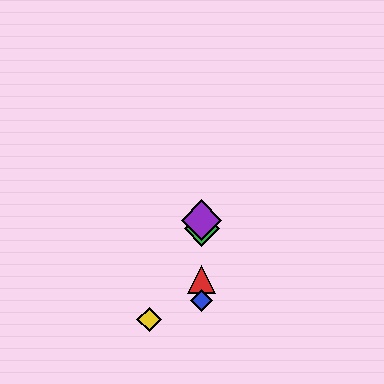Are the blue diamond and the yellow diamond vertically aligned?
No, the blue diamond is at x≈202 and the yellow diamond is at x≈149.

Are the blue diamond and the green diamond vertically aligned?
Yes, both are at x≈202.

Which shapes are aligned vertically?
The red triangle, the blue diamond, the green diamond, the purple diamond are aligned vertically.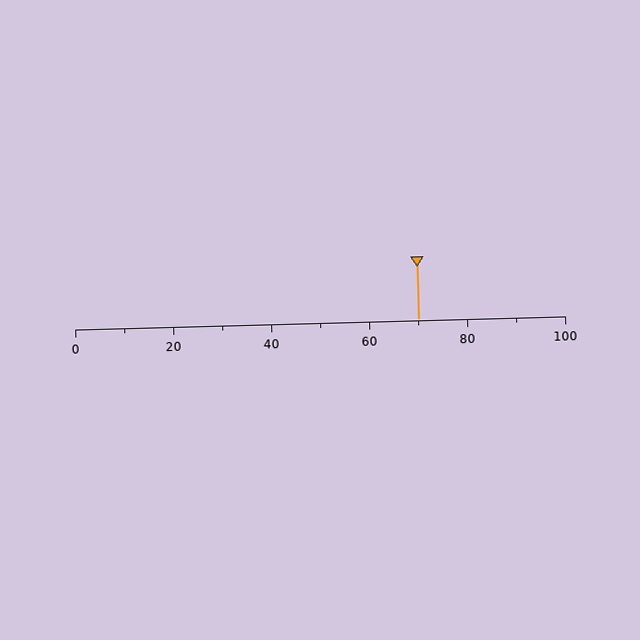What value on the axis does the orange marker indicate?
The marker indicates approximately 70.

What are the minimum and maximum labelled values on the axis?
The axis runs from 0 to 100.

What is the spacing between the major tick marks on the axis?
The major ticks are spaced 20 apart.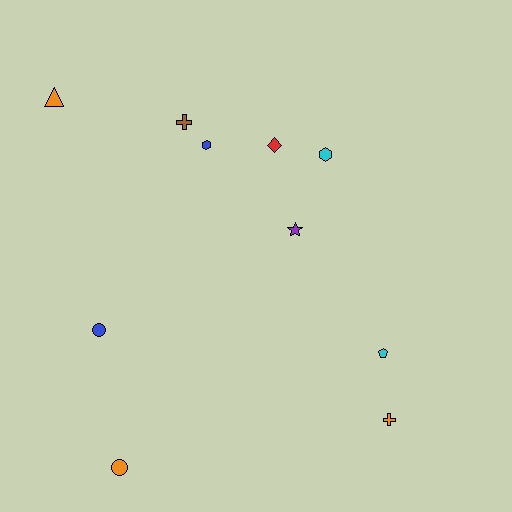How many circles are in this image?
There are 2 circles.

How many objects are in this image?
There are 10 objects.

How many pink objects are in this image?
There are no pink objects.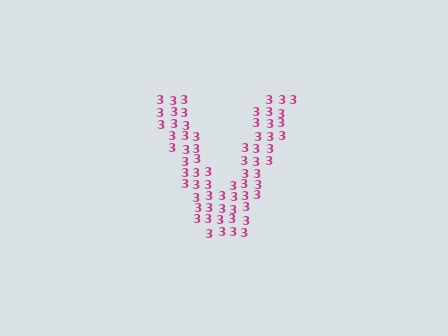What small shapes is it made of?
It is made of small digit 3's.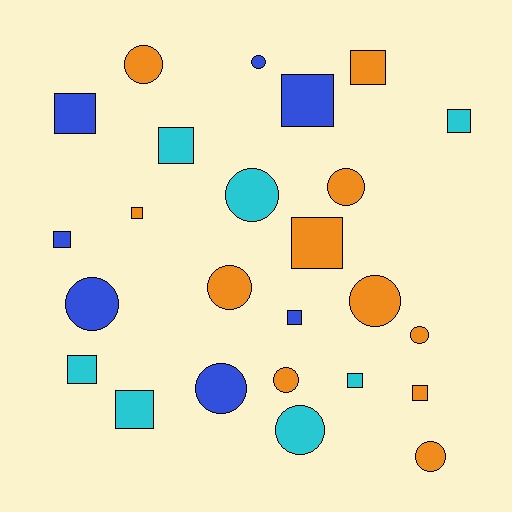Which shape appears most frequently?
Square, with 13 objects.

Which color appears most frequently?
Orange, with 11 objects.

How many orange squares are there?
There are 4 orange squares.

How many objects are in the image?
There are 25 objects.